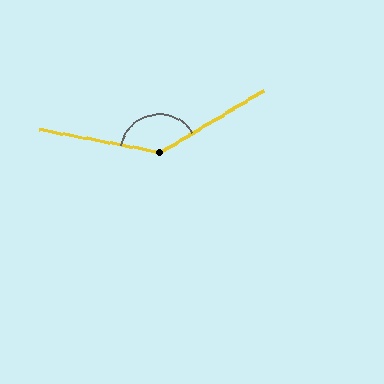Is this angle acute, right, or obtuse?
It is obtuse.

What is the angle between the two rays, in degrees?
Approximately 138 degrees.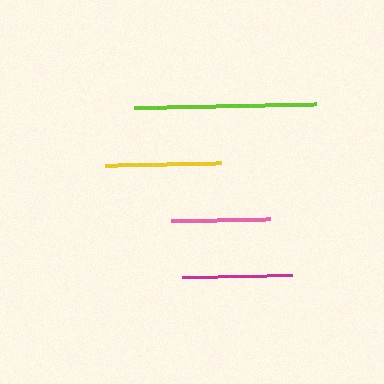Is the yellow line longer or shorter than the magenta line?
The yellow line is longer than the magenta line.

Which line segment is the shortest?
The pink line is the shortest at approximately 99 pixels.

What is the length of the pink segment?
The pink segment is approximately 99 pixels long.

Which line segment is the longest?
The lime line is the longest at approximately 182 pixels.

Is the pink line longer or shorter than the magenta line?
The magenta line is longer than the pink line.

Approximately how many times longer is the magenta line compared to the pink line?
The magenta line is approximately 1.1 times the length of the pink line.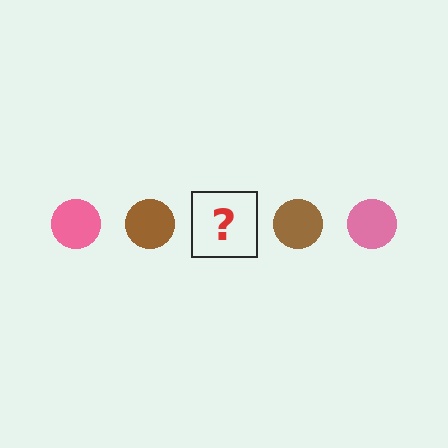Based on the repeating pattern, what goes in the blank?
The blank should be a pink circle.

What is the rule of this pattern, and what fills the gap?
The rule is that the pattern cycles through pink, brown circles. The gap should be filled with a pink circle.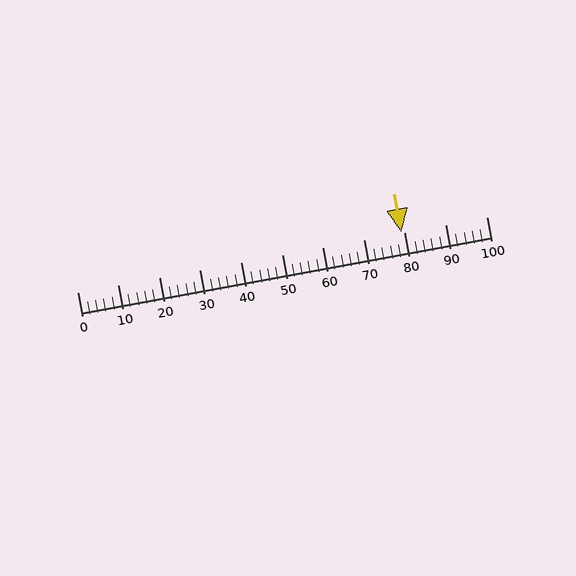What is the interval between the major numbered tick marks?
The major tick marks are spaced 10 units apart.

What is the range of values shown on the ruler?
The ruler shows values from 0 to 100.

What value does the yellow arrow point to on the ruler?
The yellow arrow points to approximately 79.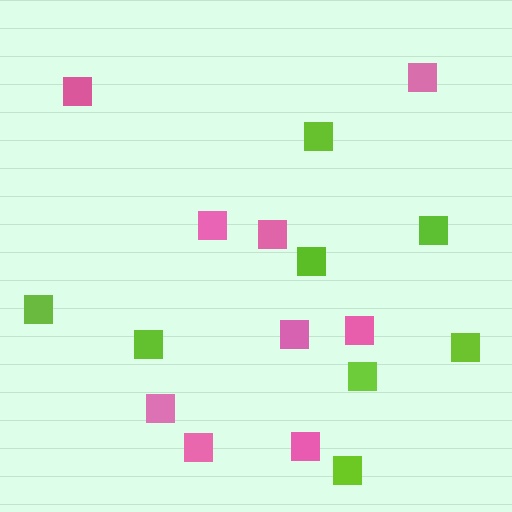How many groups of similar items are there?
There are 2 groups: one group of lime squares (8) and one group of pink squares (9).